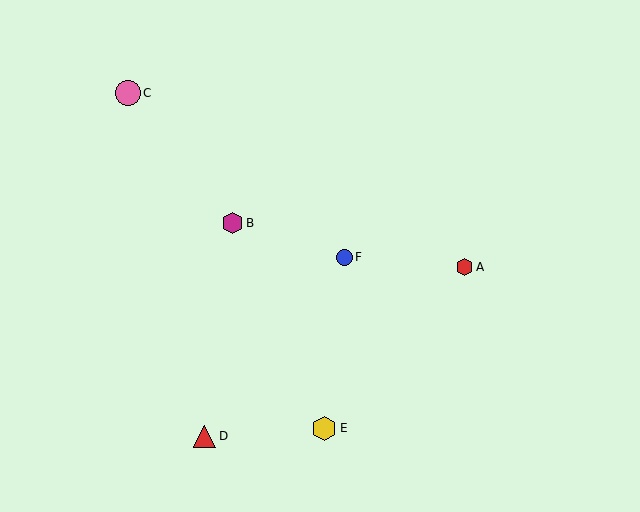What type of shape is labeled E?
Shape E is a yellow hexagon.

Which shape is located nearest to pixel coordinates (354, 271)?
The blue circle (labeled F) at (344, 257) is nearest to that location.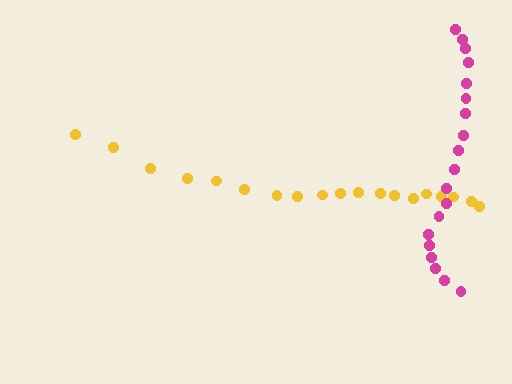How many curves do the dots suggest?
There are 2 distinct paths.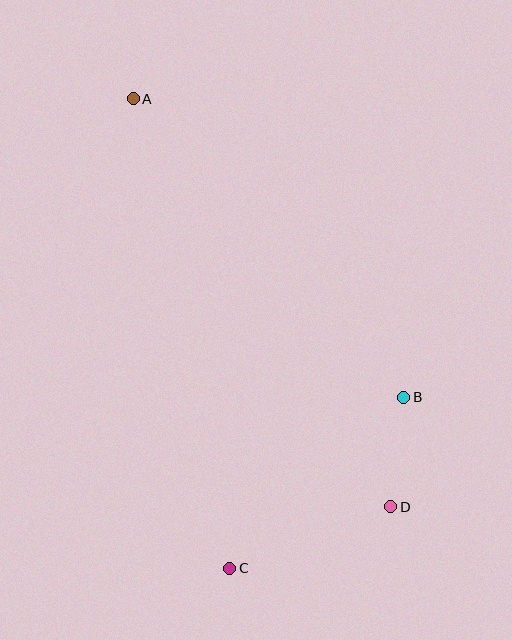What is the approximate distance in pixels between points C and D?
The distance between C and D is approximately 172 pixels.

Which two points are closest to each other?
Points B and D are closest to each other.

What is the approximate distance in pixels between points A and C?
The distance between A and C is approximately 480 pixels.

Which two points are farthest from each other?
Points A and D are farthest from each other.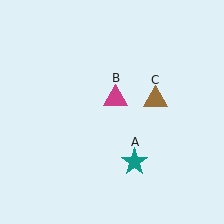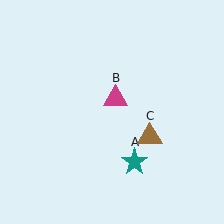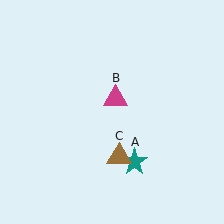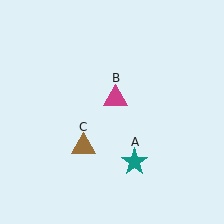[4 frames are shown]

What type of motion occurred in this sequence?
The brown triangle (object C) rotated clockwise around the center of the scene.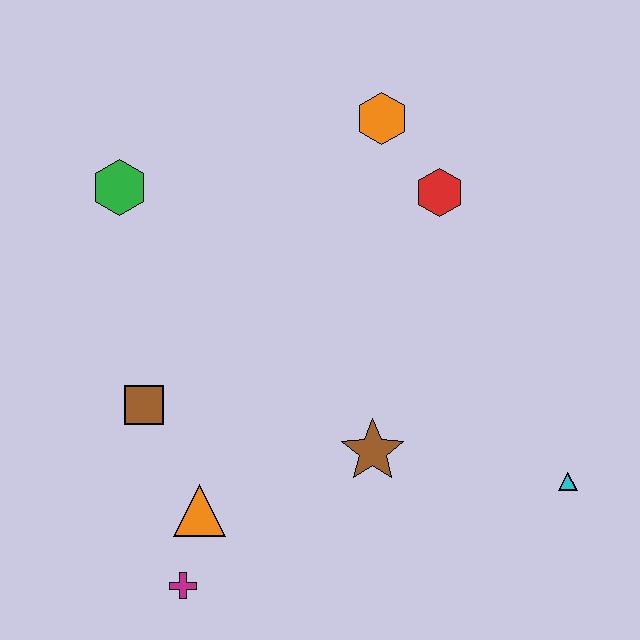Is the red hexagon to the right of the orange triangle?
Yes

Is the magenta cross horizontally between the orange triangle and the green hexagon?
Yes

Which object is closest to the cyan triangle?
The brown star is closest to the cyan triangle.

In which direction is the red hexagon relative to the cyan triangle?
The red hexagon is above the cyan triangle.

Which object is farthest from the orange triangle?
The orange hexagon is farthest from the orange triangle.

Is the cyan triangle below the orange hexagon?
Yes